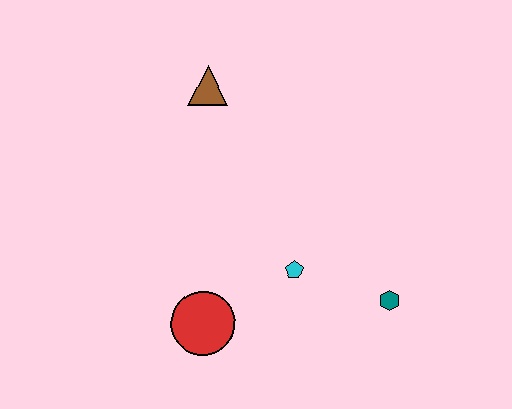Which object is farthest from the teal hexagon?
The brown triangle is farthest from the teal hexagon.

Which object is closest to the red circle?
The cyan pentagon is closest to the red circle.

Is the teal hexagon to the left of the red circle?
No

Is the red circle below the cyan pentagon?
Yes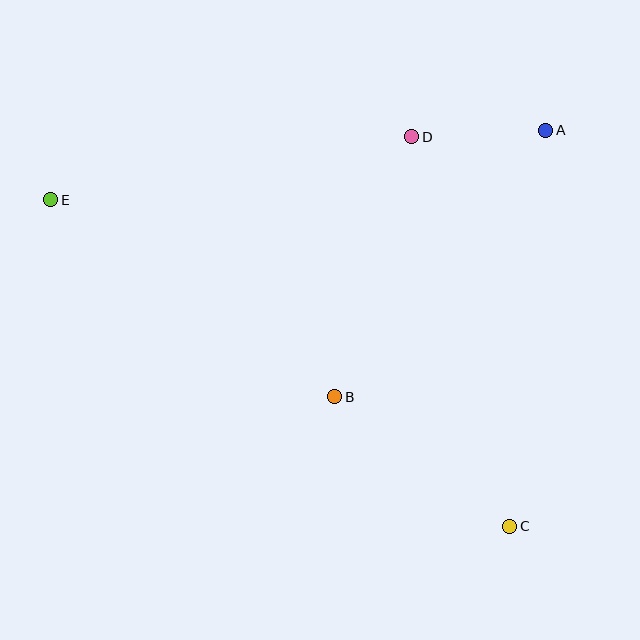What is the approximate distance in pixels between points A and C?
The distance between A and C is approximately 398 pixels.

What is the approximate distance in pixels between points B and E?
The distance between B and E is approximately 346 pixels.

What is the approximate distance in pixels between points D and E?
The distance between D and E is approximately 367 pixels.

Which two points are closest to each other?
Points A and D are closest to each other.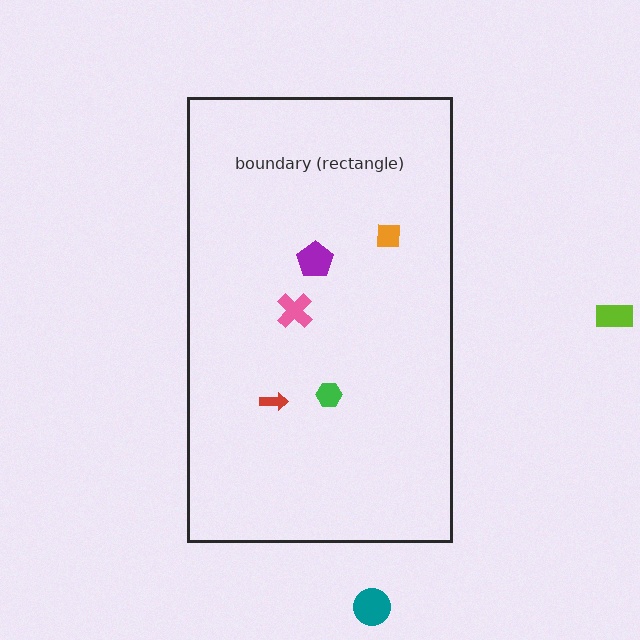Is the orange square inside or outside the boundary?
Inside.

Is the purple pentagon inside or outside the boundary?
Inside.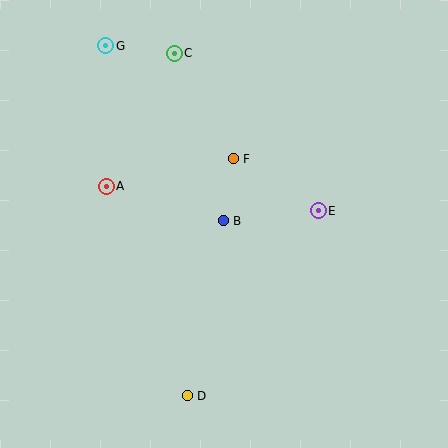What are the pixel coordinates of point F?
Point F is at (233, 159).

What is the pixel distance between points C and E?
The distance between C and E is 213 pixels.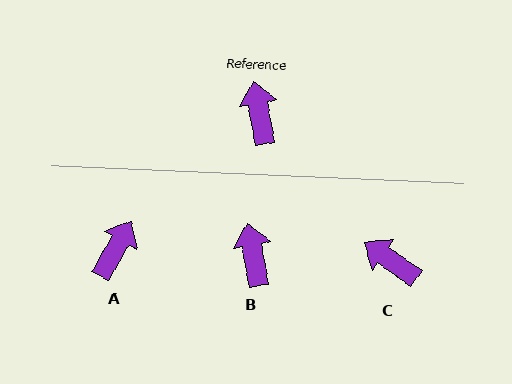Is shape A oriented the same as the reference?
No, it is off by about 40 degrees.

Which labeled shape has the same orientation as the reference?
B.